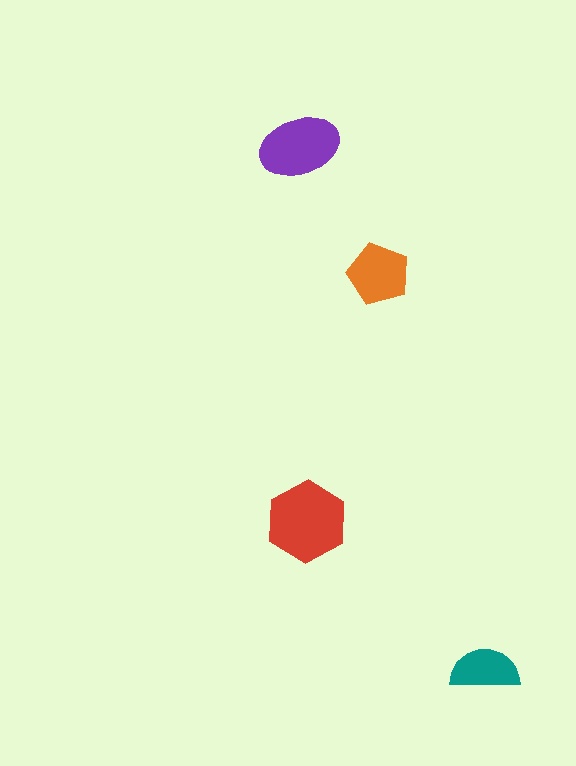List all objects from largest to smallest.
The red hexagon, the purple ellipse, the orange pentagon, the teal semicircle.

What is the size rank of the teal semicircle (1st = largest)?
4th.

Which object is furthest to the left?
The purple ellipse is leftmost.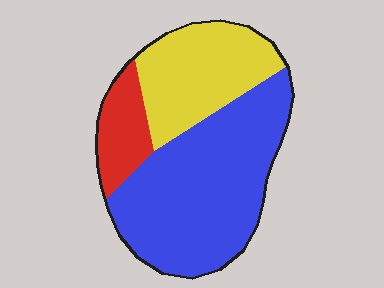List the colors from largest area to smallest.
From largest to smallest: blue, yellow, red.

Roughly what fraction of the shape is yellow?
Yellow takes up about one third (1/3) of the shape.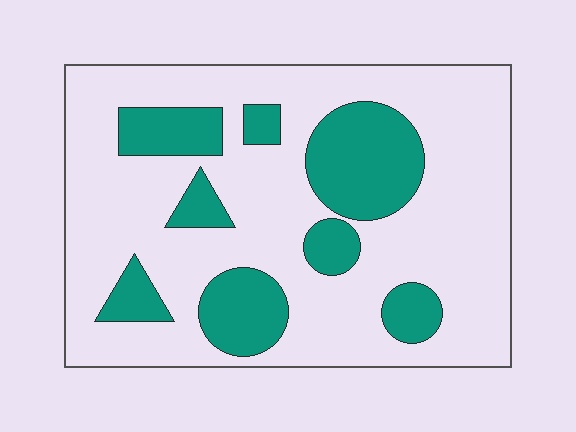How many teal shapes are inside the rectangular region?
8.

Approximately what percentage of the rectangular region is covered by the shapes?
Approximately 25%.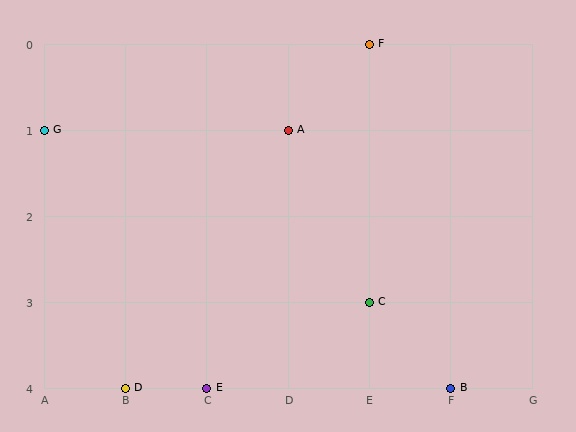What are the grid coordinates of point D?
Point D is at grid coordinates (B, 4).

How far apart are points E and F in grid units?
Points E and F are 2 columns and 4 rows apart (about 4.5 grid units diagonally).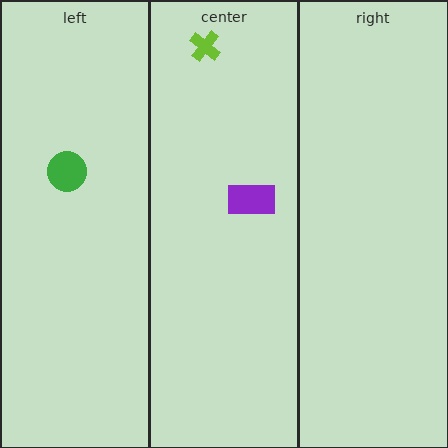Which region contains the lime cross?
The center region.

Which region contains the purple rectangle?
The center region.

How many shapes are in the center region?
2.